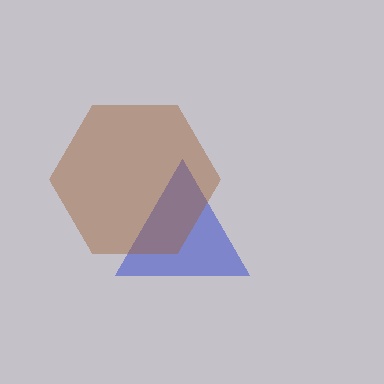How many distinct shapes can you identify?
There are 2 distinct shapes: a blue triangle, a brown hexagon.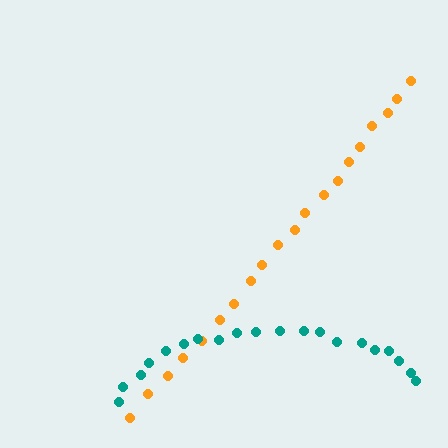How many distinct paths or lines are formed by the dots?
There are 2 distinct paths.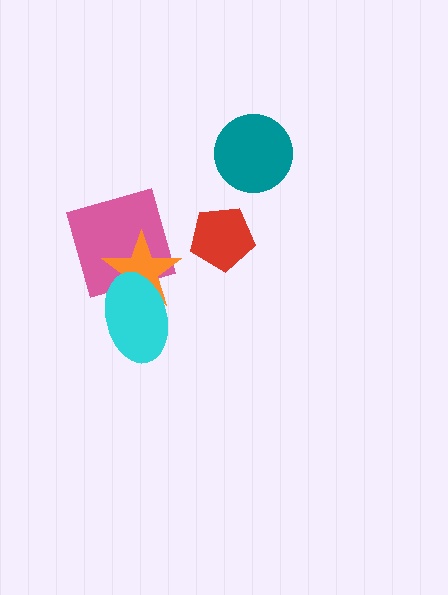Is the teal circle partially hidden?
No, no other shape covers it.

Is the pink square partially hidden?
Yes, it is partially covered by another shape.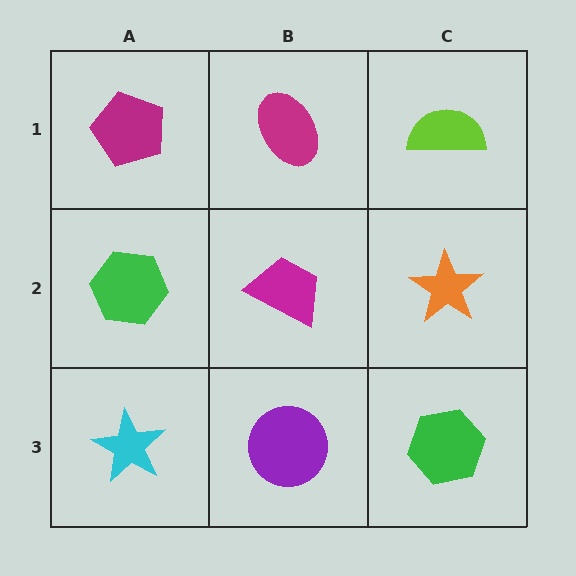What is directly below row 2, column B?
A purple circle.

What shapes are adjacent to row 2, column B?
A magenta ellipse (row 1, column B), a purple circle (row 3, column B), a green hexagon (row 2, column A), an orange star (row 2, column C).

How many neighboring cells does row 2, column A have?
3.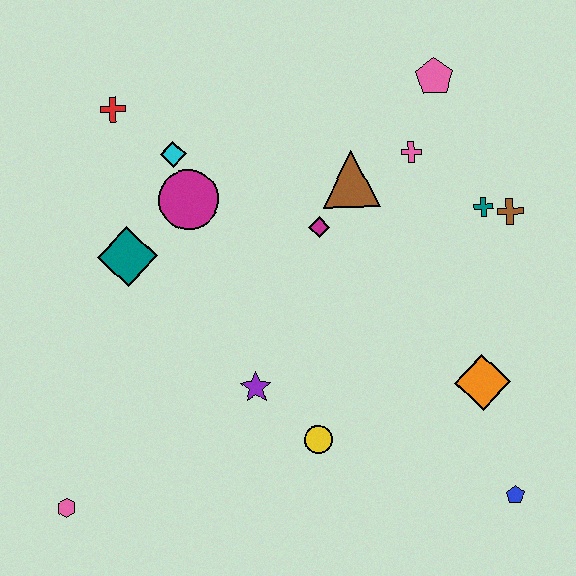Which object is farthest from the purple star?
The pink pentagon is farthest from the purple star.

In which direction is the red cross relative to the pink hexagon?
The red cross is above the pink hexagon.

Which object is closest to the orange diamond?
The blue pentagon is closest to the orange diamond.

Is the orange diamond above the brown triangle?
No